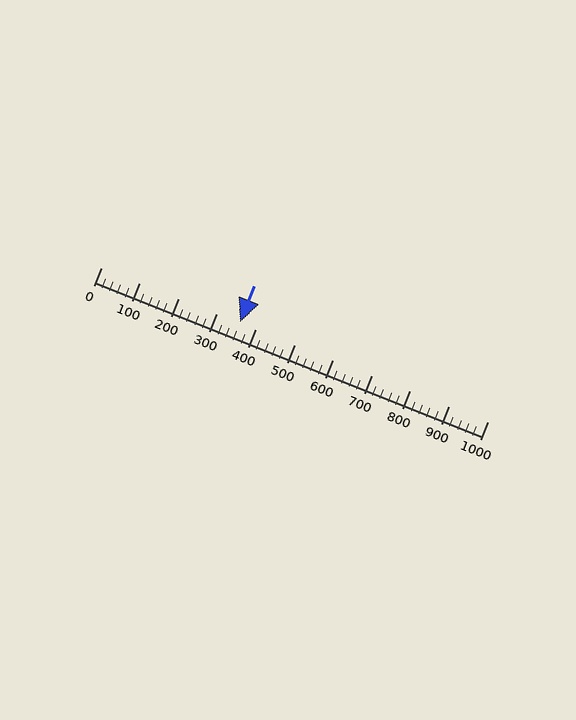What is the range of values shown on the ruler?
The ruler shows values from 0 to 1000.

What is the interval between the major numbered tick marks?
The major tick marks are spaced 100 units apart.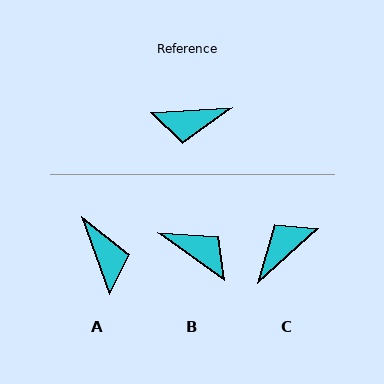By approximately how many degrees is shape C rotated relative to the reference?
Approximately 141 degrees clockwise.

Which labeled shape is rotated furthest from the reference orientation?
C, about 141 degrees away.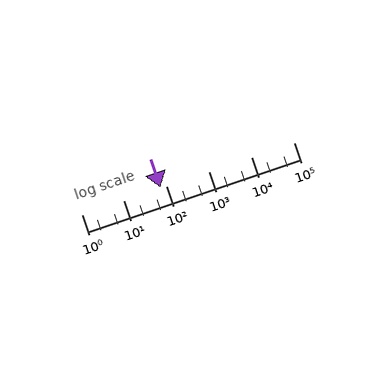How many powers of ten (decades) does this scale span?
The scale spans 5 decades, from 1 to 100000.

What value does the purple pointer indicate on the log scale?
The pointer indicates approximately 72.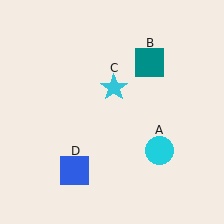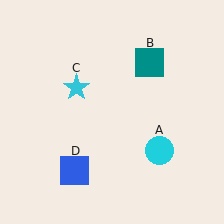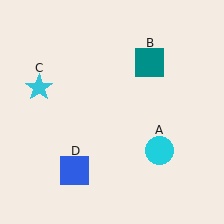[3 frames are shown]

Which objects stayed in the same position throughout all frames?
Cyan circle (object A) and teal square (object B) and blue square (object D) remained stationary.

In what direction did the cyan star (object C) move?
The cyan star (object C) moved left.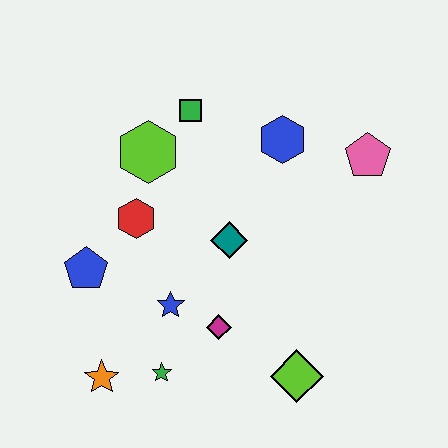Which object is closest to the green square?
The lime hexagon is closest to the green square.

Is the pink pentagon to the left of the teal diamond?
No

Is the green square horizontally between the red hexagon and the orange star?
No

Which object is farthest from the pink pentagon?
The orange star is farthest from the pink pentagon.